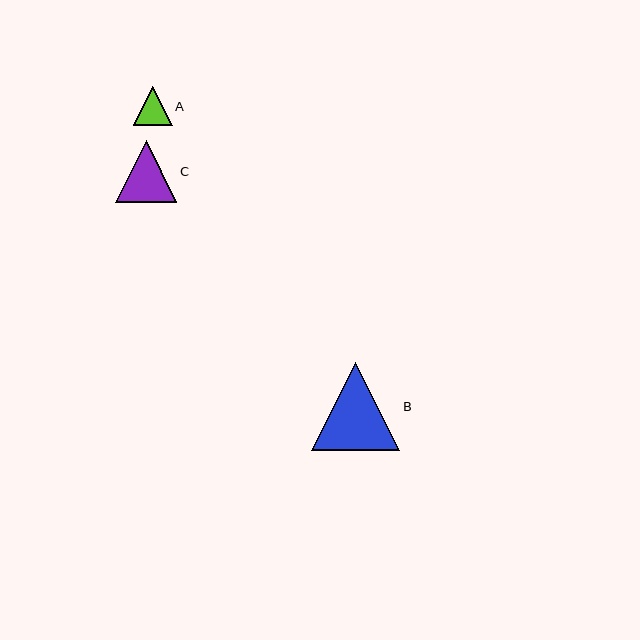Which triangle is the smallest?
Triangle A is the smallest with a size of approximately 39 pixels.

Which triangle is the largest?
Triangle B is the largest with a size of approximately 88 pixels.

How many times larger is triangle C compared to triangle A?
Triangle C is approximately 1.6 times the size of triangle A.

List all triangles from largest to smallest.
From largest to smallest: B, C, A.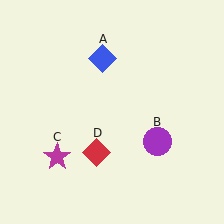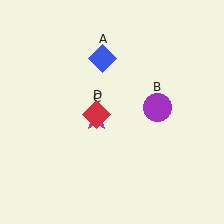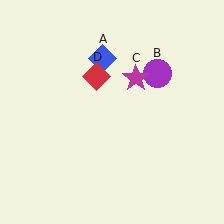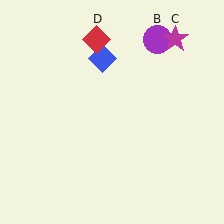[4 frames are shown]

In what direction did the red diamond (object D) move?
The red diamond (object D) moved up.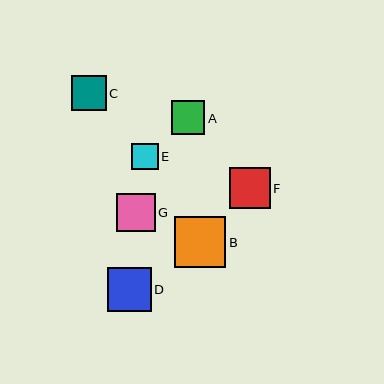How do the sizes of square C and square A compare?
Square C and square A are approximately the same size.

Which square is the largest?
Square B is the largest with a size of approximately 52 pixels.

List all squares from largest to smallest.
From largest to smallest: B, D, F, G, C, A, E.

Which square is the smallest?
Square E is the smallest with a size of approximately 27 pixels.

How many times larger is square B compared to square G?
Square B is approximately 1.3 times the size of square G.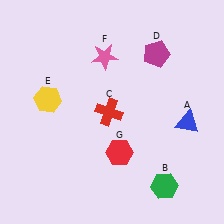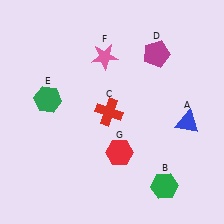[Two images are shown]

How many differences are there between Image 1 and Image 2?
There is 1 difference between the two images.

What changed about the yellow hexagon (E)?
In Image 1, E is yellow. In Image 2, it changed to green.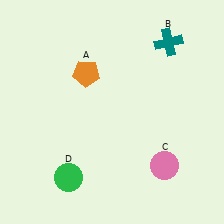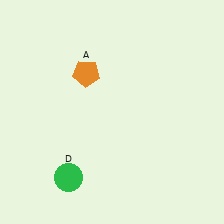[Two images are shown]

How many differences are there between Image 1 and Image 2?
There are 2 differences between the two images.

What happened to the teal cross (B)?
The teal cross (B) was removed in Image 2. It was in the top-right area of Image 1.